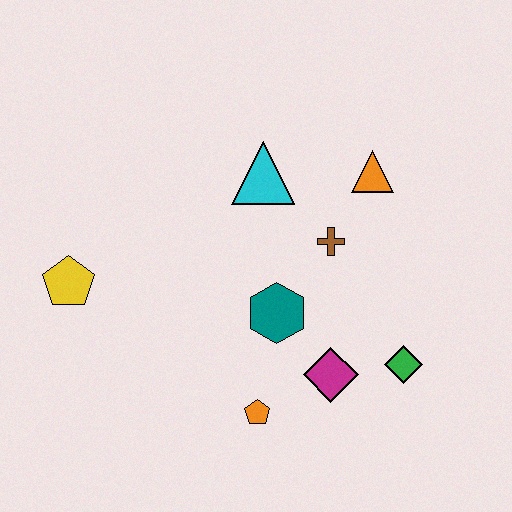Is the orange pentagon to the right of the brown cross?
No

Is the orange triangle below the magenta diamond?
No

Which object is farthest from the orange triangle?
The yellow pentagon is farthest from the orange triangle.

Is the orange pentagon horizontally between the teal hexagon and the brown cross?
No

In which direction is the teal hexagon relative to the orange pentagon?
The teal hexagon is above the orange pentagon.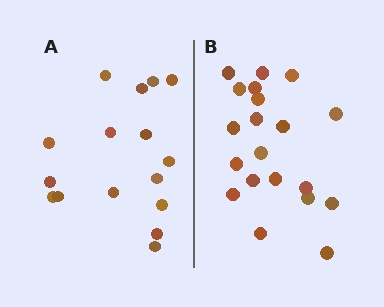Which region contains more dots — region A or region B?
Region B (the right region) has more dots.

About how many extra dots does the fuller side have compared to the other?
Region B has about 4 more dots than region A.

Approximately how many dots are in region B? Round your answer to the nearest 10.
About 20 dots.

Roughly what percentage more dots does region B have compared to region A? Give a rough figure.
About 25% more.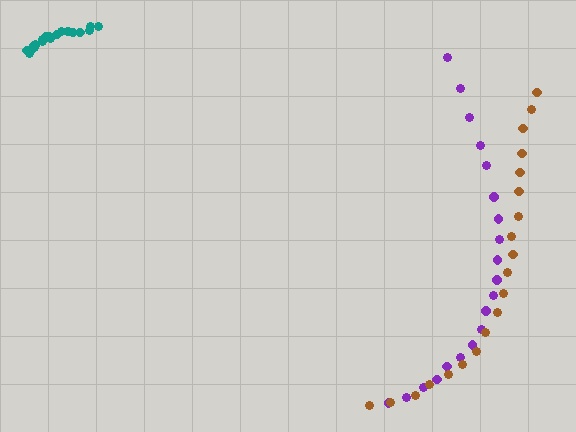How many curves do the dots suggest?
There are 3 distinct paths.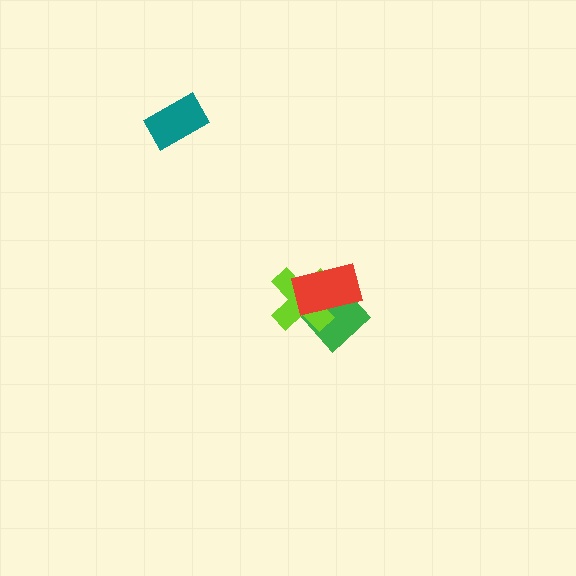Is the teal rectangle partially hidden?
No, no other shape covers it.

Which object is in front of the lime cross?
The red rectangle is in front of the lime cross.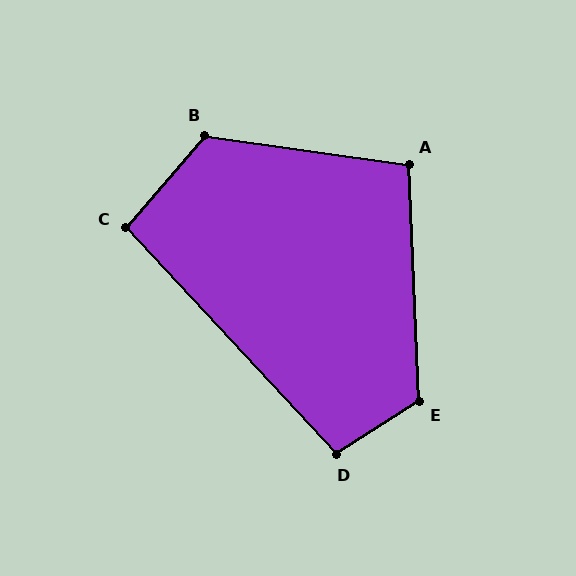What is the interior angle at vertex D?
Approximately 100 degrees (obtuse).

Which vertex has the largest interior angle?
B, at approximately 123 degrees.